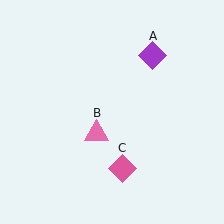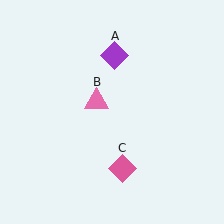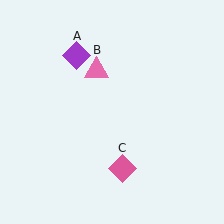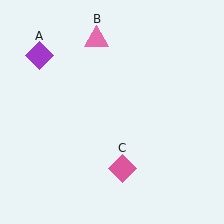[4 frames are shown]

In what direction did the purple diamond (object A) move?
The purple diamond (object A) moved left.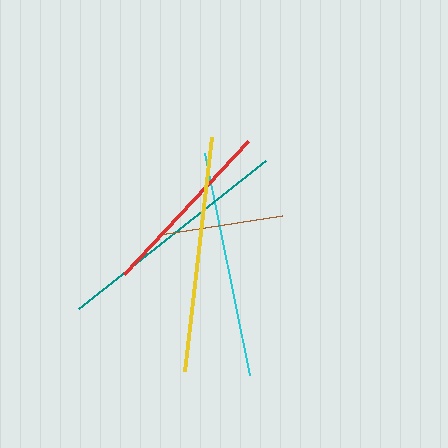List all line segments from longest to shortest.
From longest to shortest: teal, yellow, cyan, red, brown.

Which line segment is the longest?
The teal line is the longest at approximately 238 pixels.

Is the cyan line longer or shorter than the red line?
The cyan line is longer than the red line.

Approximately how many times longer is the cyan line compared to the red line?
The cyan line is approximately 1.2 times the length of the red line.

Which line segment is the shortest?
The brown line is the shortest at approximately 124 pixels.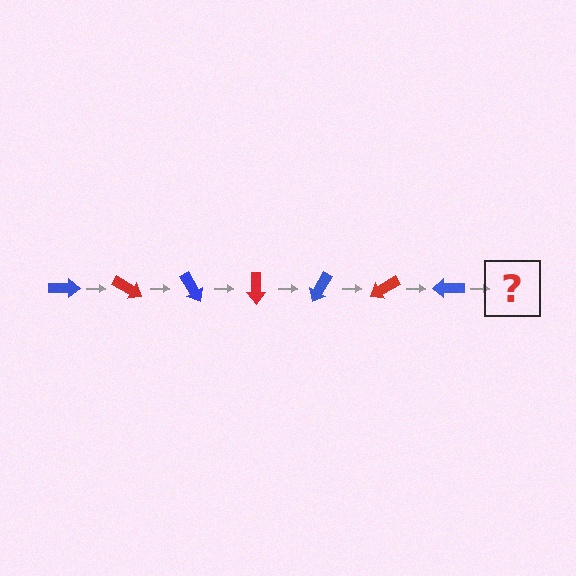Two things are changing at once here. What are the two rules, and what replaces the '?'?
The two rules are that it rotates 30 degrees each step and the color cycles through blue and red. The '?' should be a red arrow, rotated 210 degrees from the start.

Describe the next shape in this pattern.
It should be a red arrow, rotated 210 degrees from the start.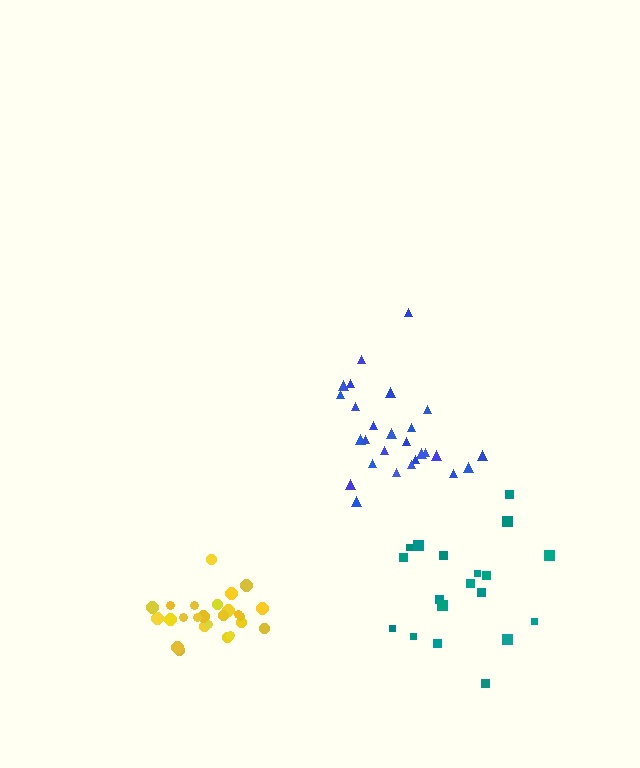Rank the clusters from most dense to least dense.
yellow, blue, teal.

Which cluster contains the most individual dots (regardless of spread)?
Blue (27).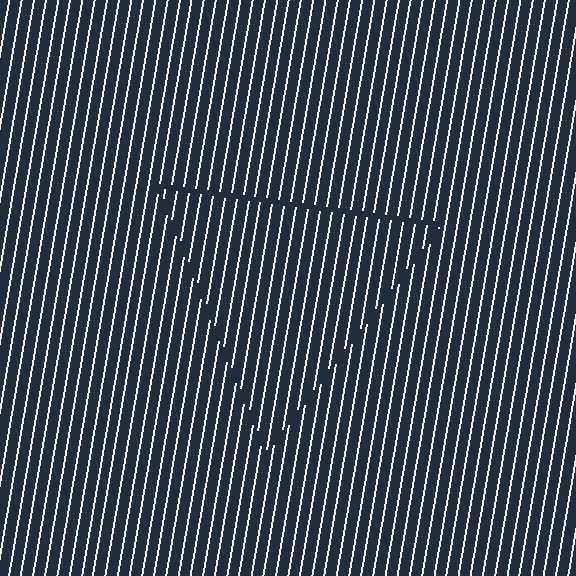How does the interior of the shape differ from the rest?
The interior of the shape contains the same grating, shifted by half a period — the contour is defined by the phase discontinuity where line-ends from the inner and outer gratings abut.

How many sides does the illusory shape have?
3 sides — the line-ends trace a triangle.